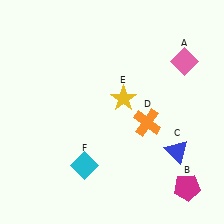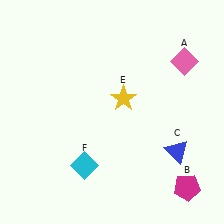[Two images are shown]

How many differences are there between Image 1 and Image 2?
There is 1 difference between the two images.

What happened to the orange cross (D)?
The orange cross (D) was removed in Image 2. It was in the bottom-right area of Image 1.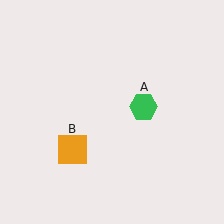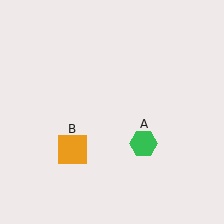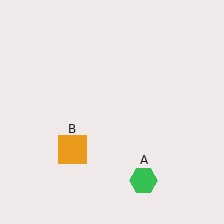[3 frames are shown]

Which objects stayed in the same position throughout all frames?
Orange square (object B) remained stationary.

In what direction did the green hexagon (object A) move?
The green hexagon (object A) moved down.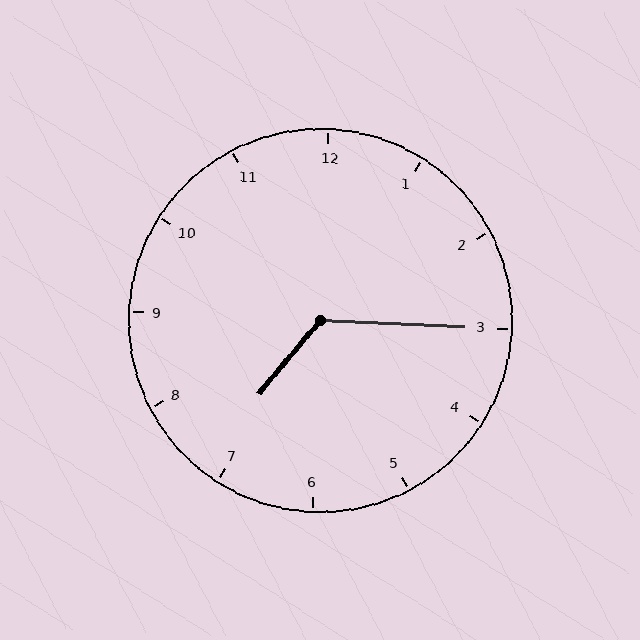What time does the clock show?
7:15.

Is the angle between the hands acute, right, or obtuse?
It is obtuse.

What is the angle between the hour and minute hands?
Approximately 128 degrees.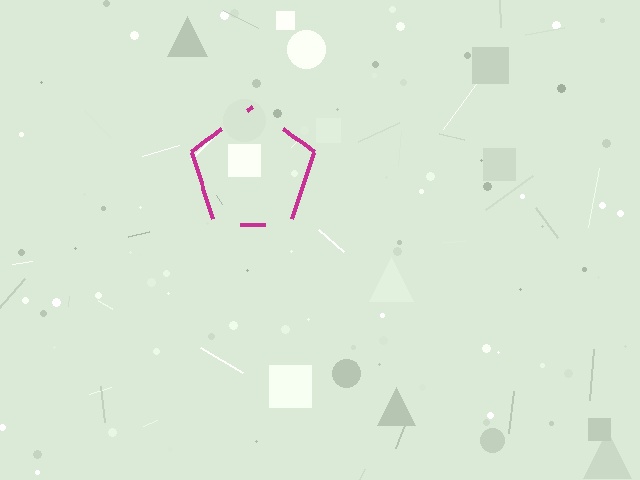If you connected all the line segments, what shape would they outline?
They would outline a pentagon.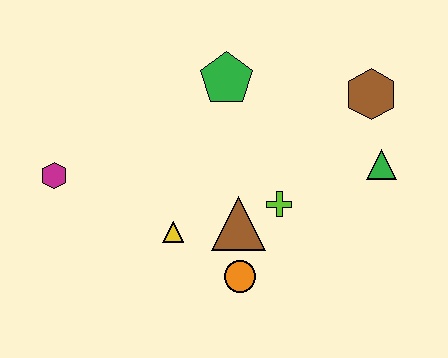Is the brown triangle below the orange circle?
No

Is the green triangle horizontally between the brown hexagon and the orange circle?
No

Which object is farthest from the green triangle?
The magenta hexagon is farthest from the green triangle.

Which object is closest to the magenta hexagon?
The yellow triangle is closest to the magenta hexagon.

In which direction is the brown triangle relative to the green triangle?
The brown triangle is to the left of the green triangle.